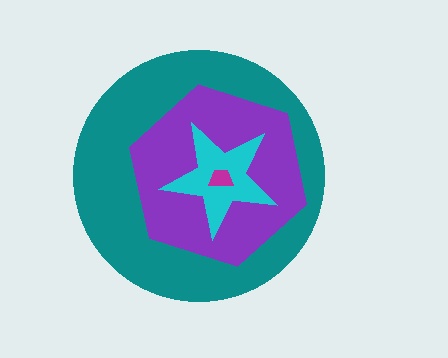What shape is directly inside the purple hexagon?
The cyan star.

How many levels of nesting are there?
4.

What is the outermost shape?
The teal circle.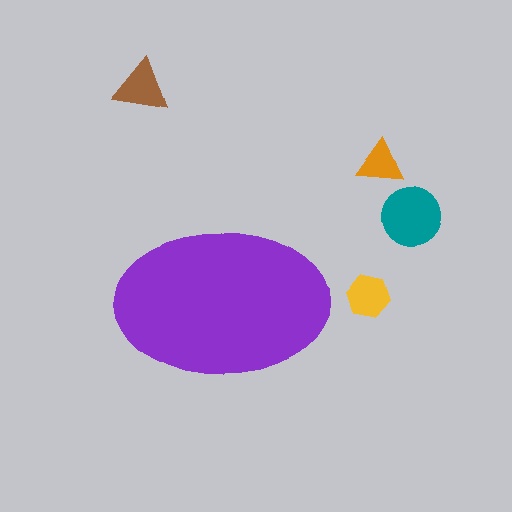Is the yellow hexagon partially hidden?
No, the yellow hexagon is fully visible.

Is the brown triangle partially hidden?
No, the brown triangle is fully visible.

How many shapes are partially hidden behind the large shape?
0 shapes are partially hidden.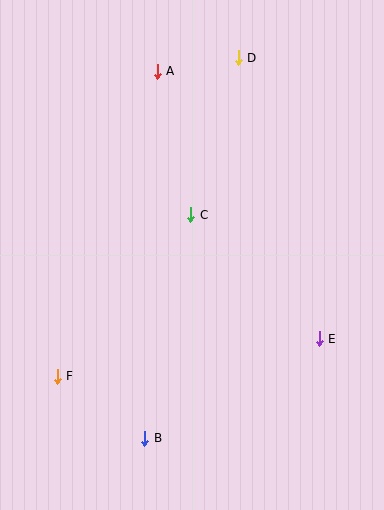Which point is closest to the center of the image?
Point C at (191, 215) is closest to the center.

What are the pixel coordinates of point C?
Point C is at (191, 215).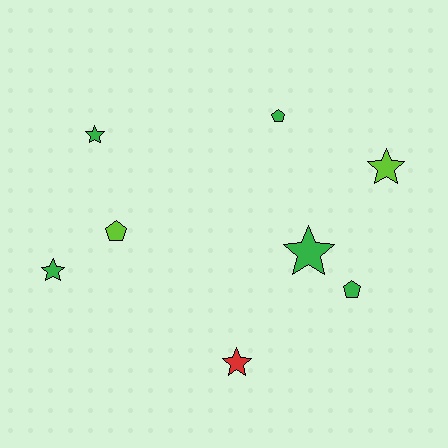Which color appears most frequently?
Green, with 5 objects.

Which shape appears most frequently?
Star, with 5 objects.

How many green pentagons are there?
There are 2 green pentagons.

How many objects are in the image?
There are 8 objects.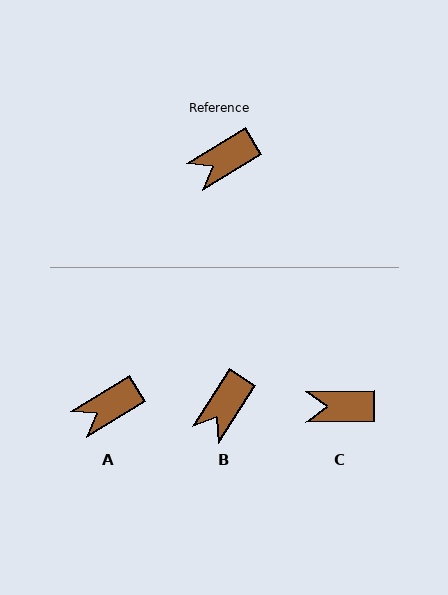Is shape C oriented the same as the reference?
No, it is off by about 30 degrees.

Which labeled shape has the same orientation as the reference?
A.